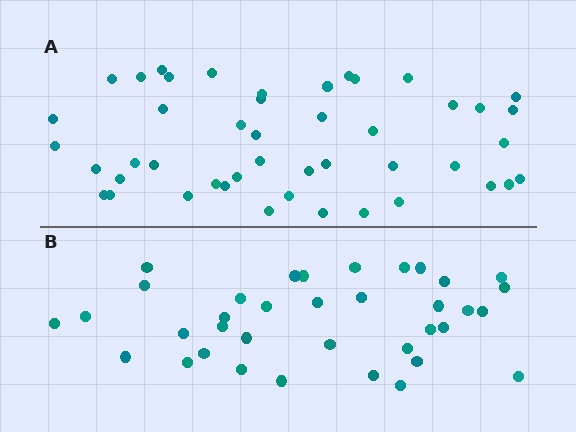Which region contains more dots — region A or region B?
Region A (the top region) has more dots.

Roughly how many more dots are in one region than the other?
Region A has roughly 10 or so more dots than region B.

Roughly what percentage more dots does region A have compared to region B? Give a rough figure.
About 30% more.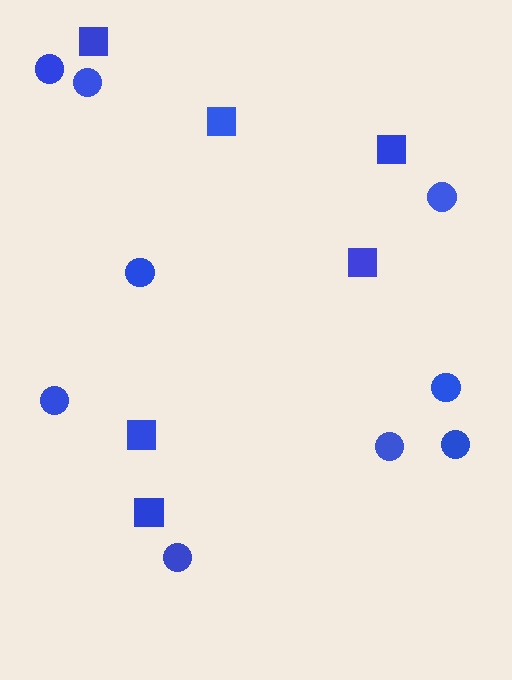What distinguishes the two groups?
There are 2 groups: one group of squares (6) and one group of circles (9).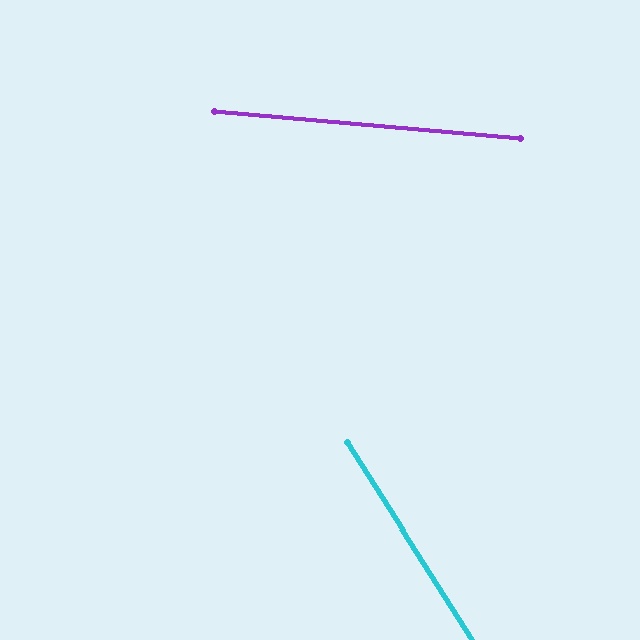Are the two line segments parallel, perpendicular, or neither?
Neither parallel nor perpendicular — they differ by about 52°.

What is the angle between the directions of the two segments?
Approximately 52 degrees.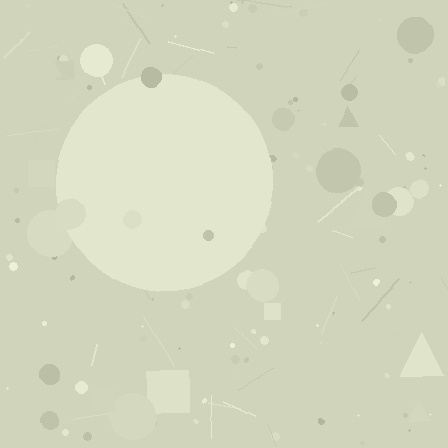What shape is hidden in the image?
A circle is hidden in the image.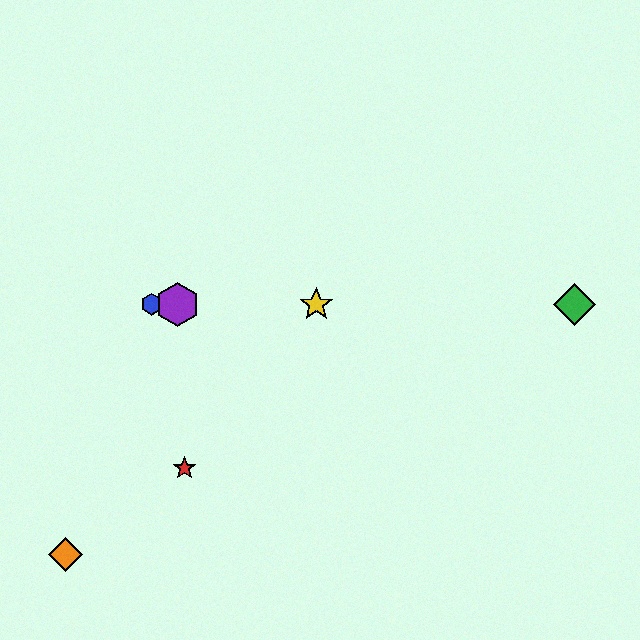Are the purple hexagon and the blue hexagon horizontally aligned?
Yes, both are at y≈304.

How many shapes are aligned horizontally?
4 shapes (the blue hexagon, the green diamond, the yellow star, the purple hexagon) are aligned horizontally.